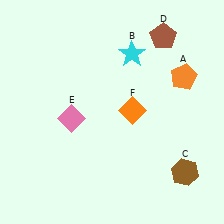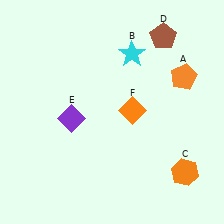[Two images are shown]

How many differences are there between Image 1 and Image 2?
There are 2 differences between the two images.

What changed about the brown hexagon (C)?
In Image 1, C is brown. In Image 2, it changed to orange.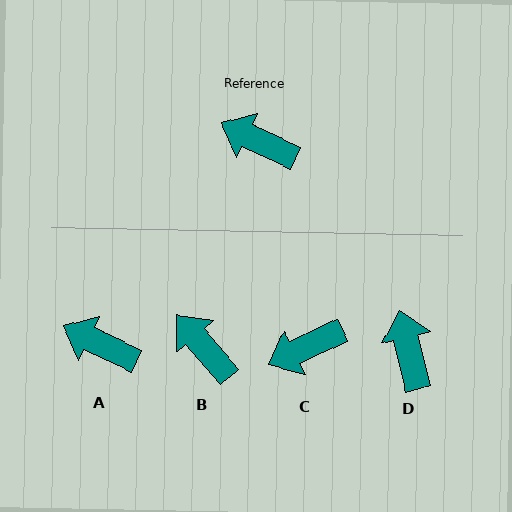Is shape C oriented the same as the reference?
No, it is off by about 50 degrees.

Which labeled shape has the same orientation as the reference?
A.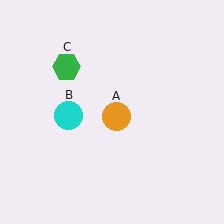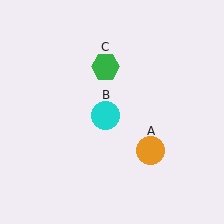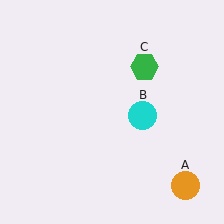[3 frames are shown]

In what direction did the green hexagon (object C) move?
The green hexagon (object C) moved right.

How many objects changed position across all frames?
3 objects changed position: orange circle (object A), cyan circle (object B), green hexagon (object C).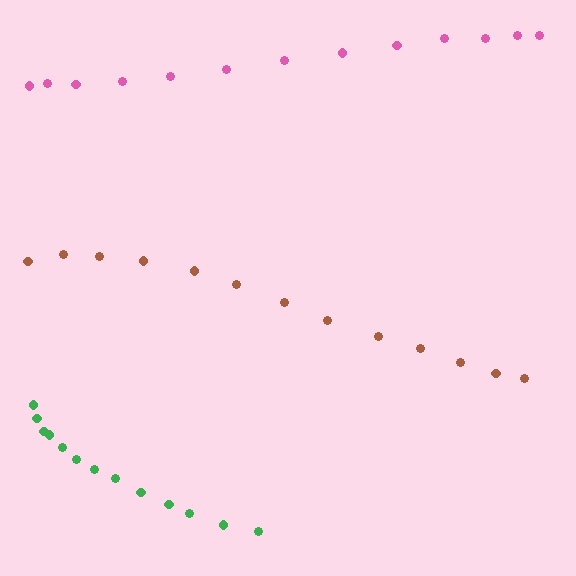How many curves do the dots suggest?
There are 3 distinct paths.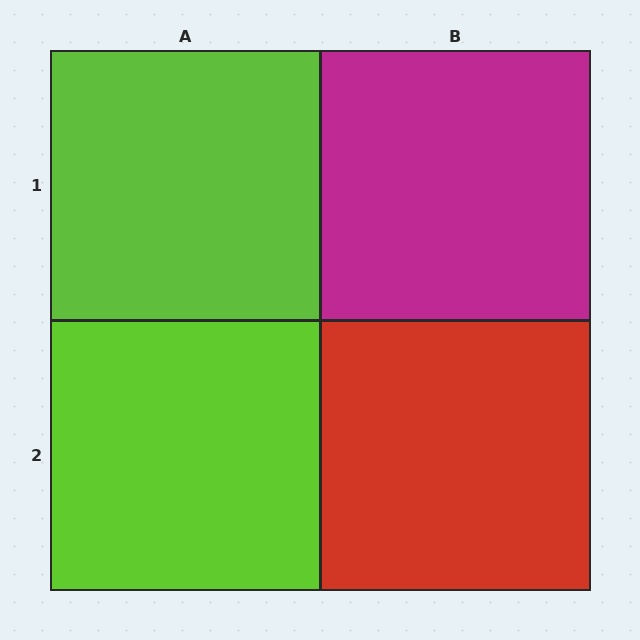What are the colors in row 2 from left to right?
Lime, red.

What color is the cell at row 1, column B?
Magenta.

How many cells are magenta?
1 cell is magenta.